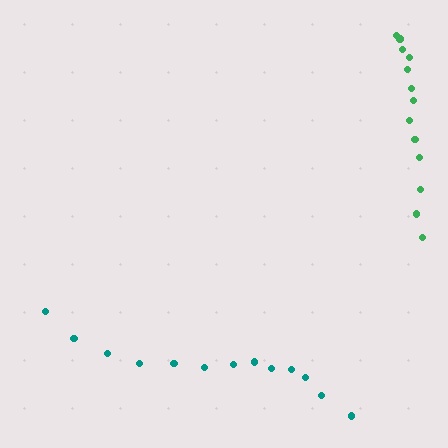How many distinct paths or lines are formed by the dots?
There are 2 distinct paths.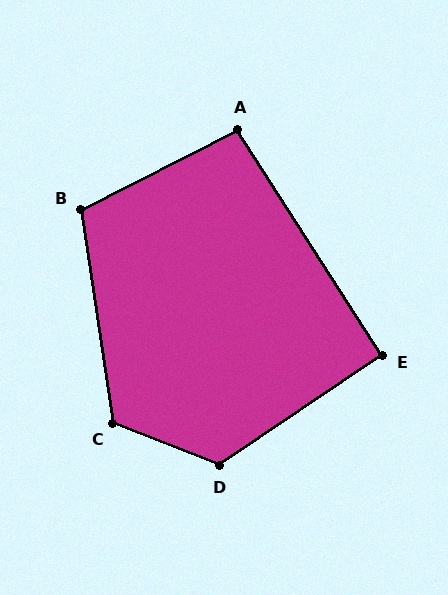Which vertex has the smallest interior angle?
E, at approximately 92 degrees.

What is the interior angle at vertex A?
Approximately 96 degrees (obtuse).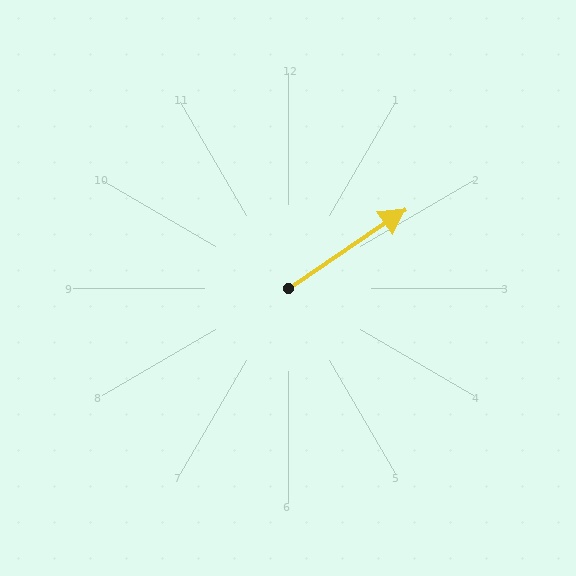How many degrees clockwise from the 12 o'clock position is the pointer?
Approximately 56 degrees.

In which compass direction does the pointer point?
Northeast.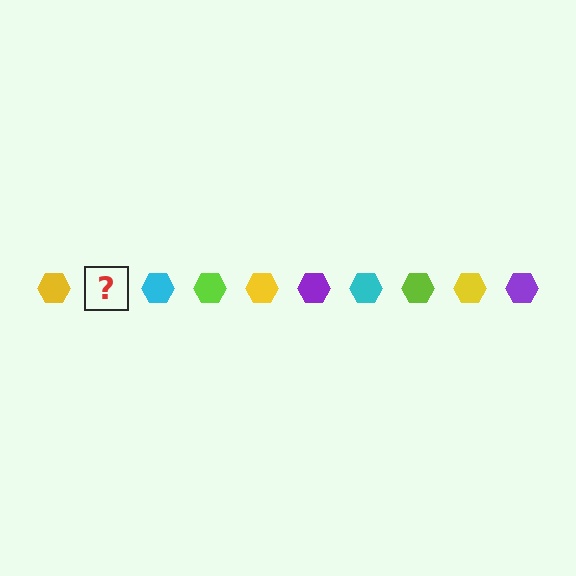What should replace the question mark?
The question mark should be replaced with a purple hexagon.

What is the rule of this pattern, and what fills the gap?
The rule is that the pattern cycles through yellow, purple, cyan, lime hexagons. The gap should be filled with a purple hexagon.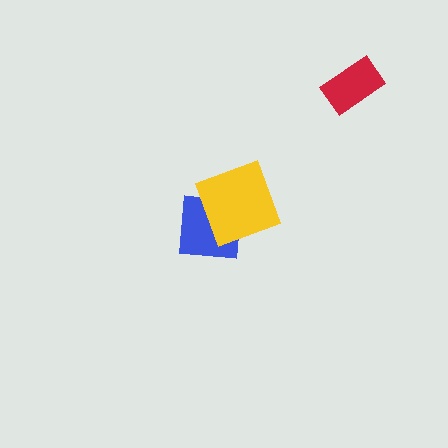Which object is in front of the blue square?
The yellow square is in front of the blue square.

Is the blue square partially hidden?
Yes, it is partially covered by another shape.